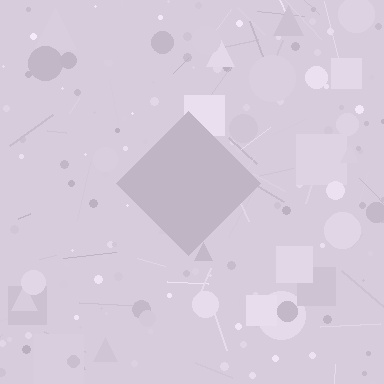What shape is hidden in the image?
A diamond is hidden in the image.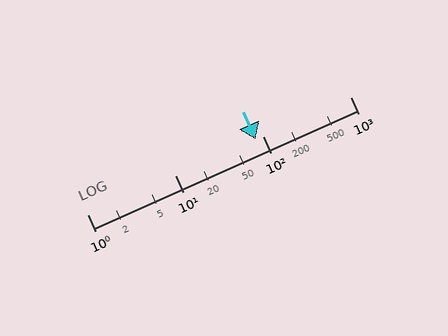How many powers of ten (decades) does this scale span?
The scale spans 3 decades, from 1 to 1000.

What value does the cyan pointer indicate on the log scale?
The pointer indicates approximately 83.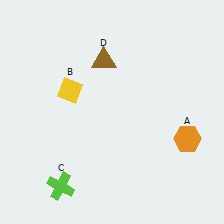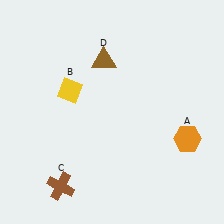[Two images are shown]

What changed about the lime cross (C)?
In Image 1, C is lime. In Image 2, it changed to brown.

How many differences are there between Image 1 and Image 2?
There is 1 difference between the two images.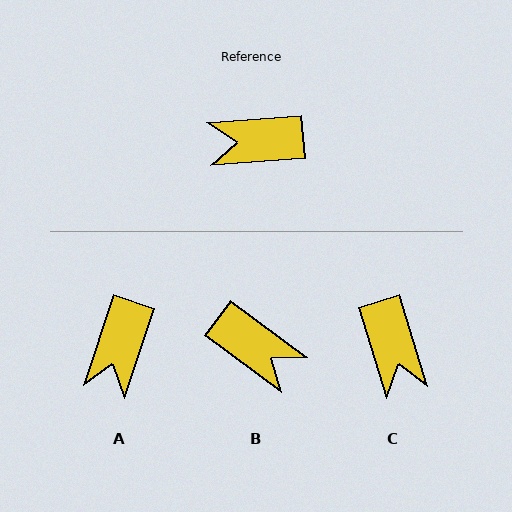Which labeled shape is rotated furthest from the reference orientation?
B, about 139 degrees away.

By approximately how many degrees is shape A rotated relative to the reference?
Approximately 67 degrees counter-clockwise.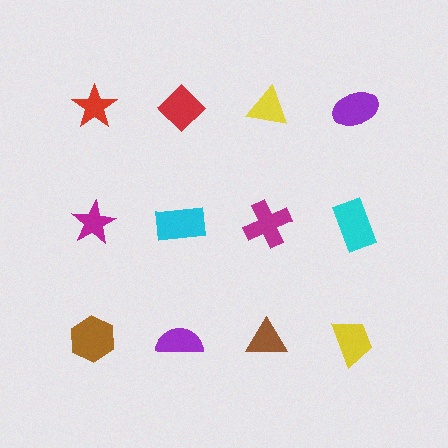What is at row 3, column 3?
A brown triangle.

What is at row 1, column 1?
A red star.